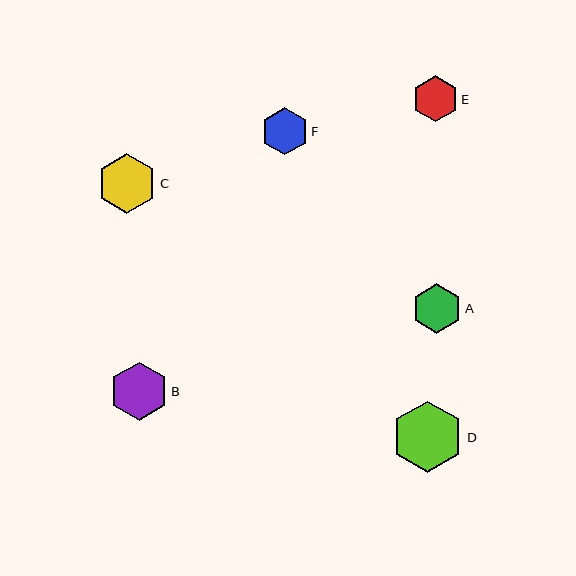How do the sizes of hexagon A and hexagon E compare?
Hexagon A and hexagon E are approximately the same size.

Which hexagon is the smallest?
Hexagon E is the smallest with a size of approximately 45 pixels.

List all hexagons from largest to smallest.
From largest to smallest: D, C, B, A, F, E.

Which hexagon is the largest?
Hexagon D is the largest with a size of approximately 72 pixels.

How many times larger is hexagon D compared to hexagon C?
Hexagon D is approximately 1.2 times the size of hexagon C.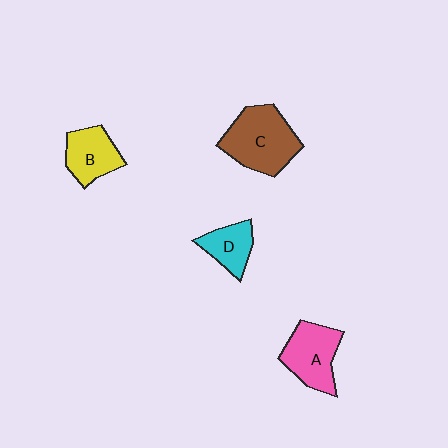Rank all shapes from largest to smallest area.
From largest to smallest: C (brown), A (pink), B (yellow), D (cyan).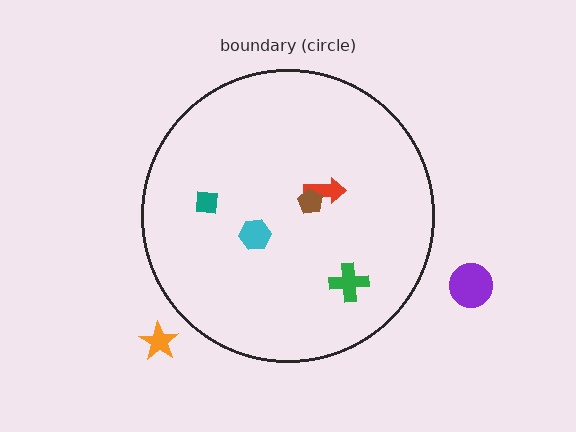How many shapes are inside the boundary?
5 inside, 2 outside.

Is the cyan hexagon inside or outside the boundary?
Inside.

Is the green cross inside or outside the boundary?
Inside.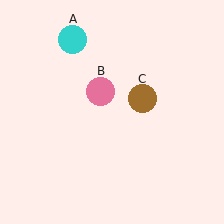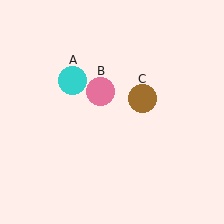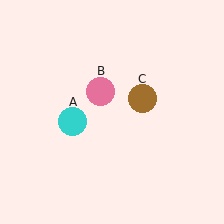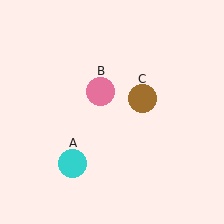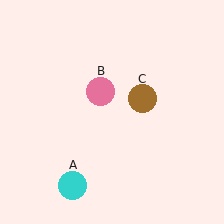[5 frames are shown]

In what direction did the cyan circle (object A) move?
The cyan circle (object A) moved down.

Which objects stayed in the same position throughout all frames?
Pink circle (object B) and brown circle (object C) remained stationary.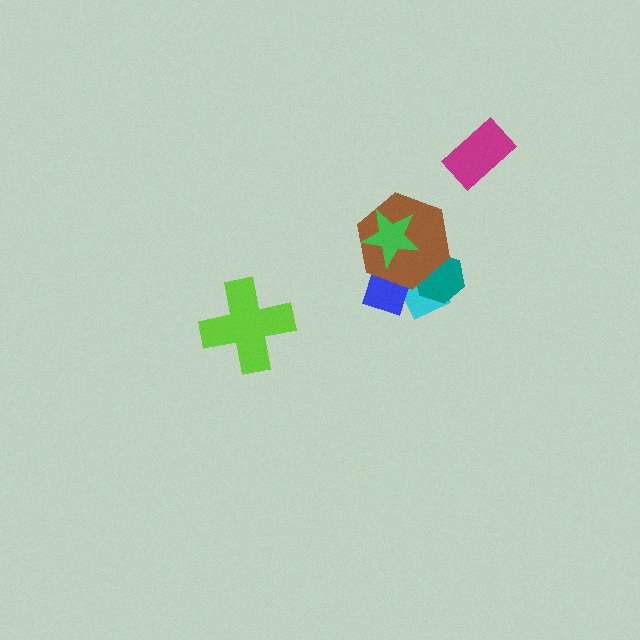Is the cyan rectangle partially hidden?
Yes, it is partially covered by another shape.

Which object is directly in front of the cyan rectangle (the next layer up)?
The blue diamond is directly in front of the cyan rectangle.